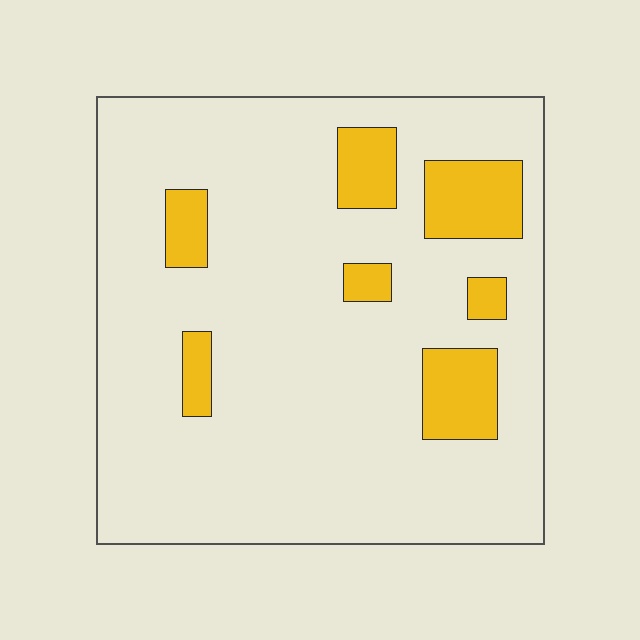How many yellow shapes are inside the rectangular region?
7.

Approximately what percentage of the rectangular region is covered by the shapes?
Approximately 15%.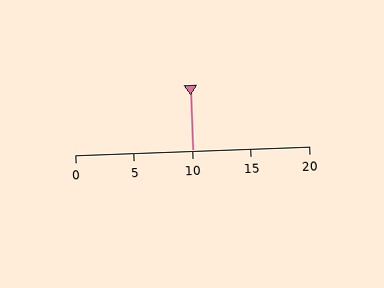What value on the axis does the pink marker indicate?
The marker indicates approximately 10.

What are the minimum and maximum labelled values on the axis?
The axis runs from 0 to 20.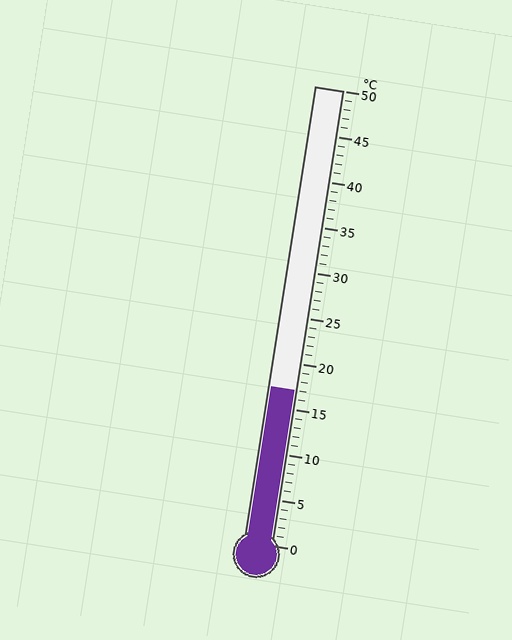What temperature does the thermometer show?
The thermometer shows approximately 17°C.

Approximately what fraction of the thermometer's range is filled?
The thermometer is filled to approximately 35% of its range.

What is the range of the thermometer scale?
The thermometer scale ranges from 0°C to 50°C.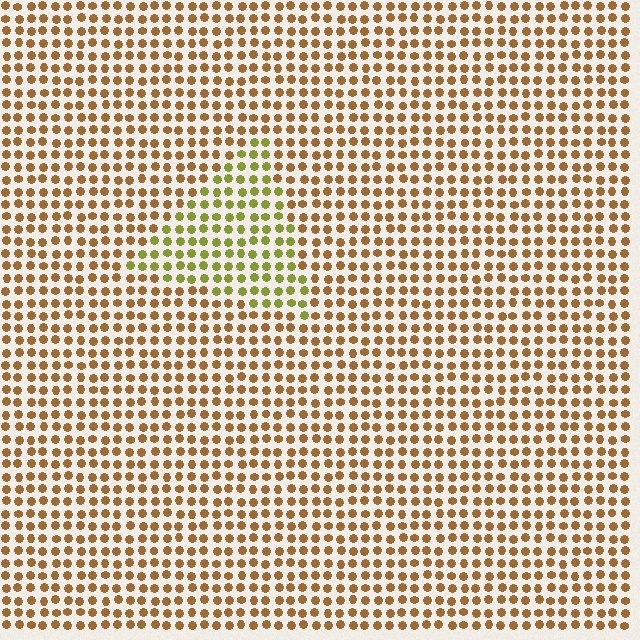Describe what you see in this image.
The image is filled with small brown elements in a uniform arrangement. A triangle-shaped region is visible where the elements are tinted to a slightly different hue, forming a subtle color boundary.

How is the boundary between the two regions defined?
The boundary is defined purely by a slight shift in hue (about 42 degrees). Spacing, size, and orientation are identical on both sides.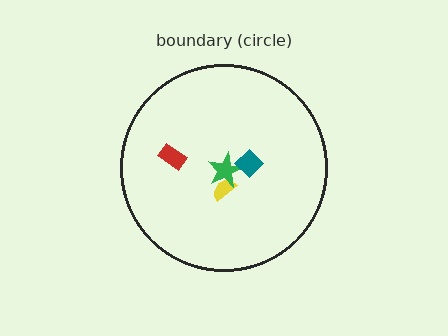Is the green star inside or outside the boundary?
Inside.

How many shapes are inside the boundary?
4 inside, 0 outside.